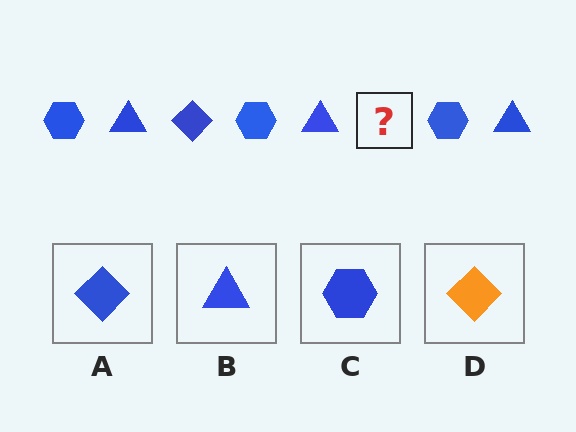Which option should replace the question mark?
Option A.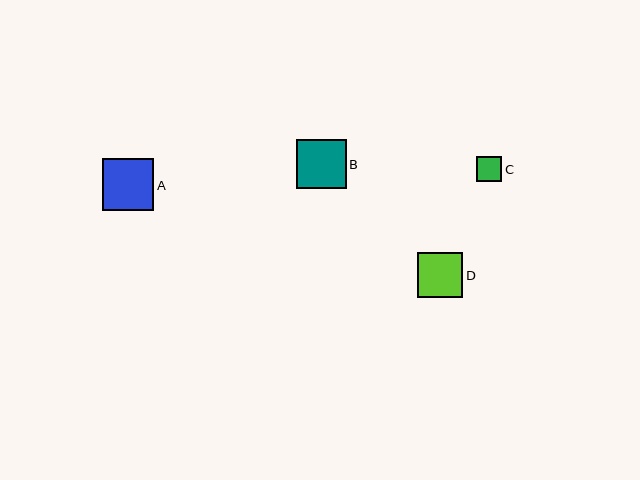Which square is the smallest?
Square C is the smallest with a size of approximately 25 pixels.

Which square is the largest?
Square A is the largest with a size of approximately 52 pixels.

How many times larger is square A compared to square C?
Square A is approximately 2.1 times the size of square C.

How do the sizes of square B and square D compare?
Square B and square D are approximately the same size.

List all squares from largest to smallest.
From largest to smallest: A, B, D, C.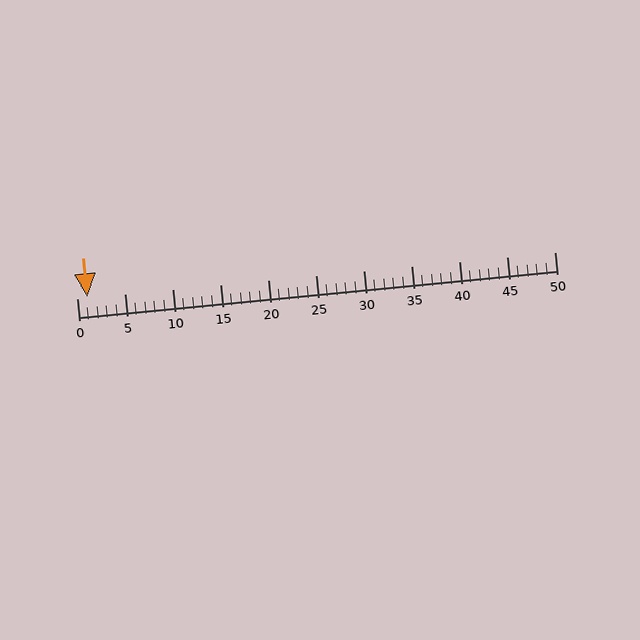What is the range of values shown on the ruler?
The ruler shows values from 0 to 50.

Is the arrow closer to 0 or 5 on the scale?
The arrow is closer to 0.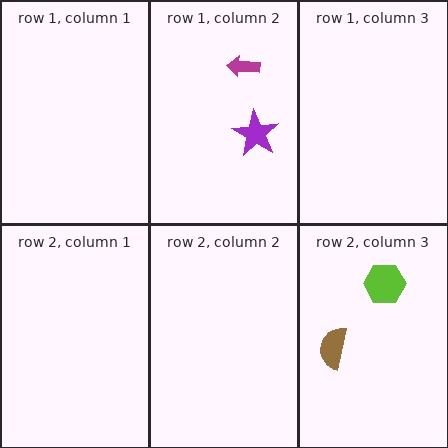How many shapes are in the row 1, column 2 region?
2.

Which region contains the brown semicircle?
The row 2, column 3 region.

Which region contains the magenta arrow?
The row 1, column 2 region.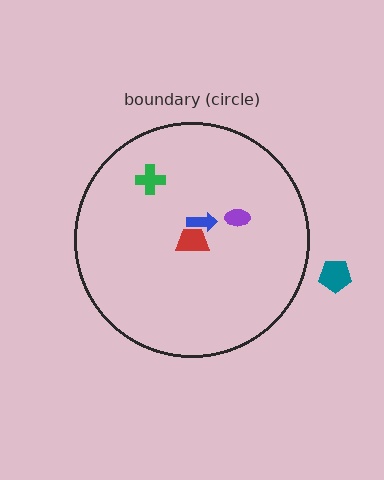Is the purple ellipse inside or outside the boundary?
Inside.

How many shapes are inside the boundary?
4 inside, 1 outside.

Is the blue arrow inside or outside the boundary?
Inside.